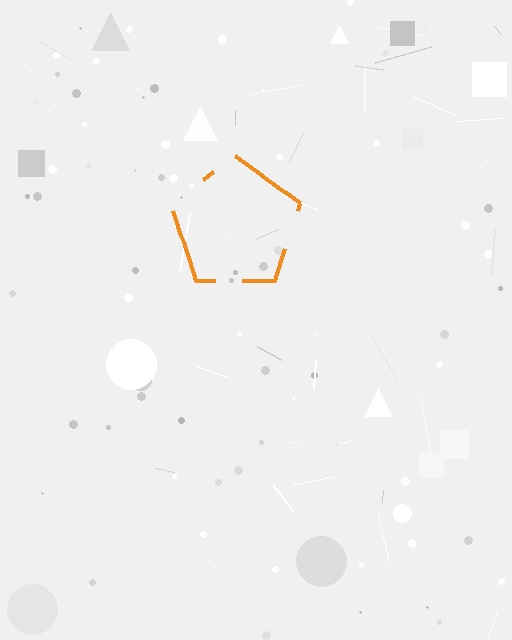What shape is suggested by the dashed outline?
The dashed outline suggests a pentagon.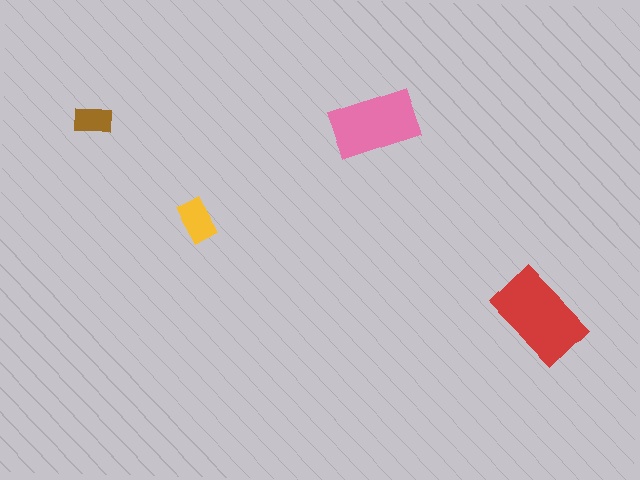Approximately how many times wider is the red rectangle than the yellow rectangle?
About 2 times wider.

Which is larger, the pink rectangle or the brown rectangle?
The pink one.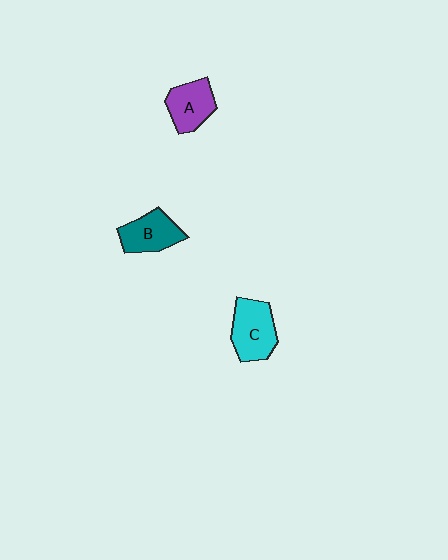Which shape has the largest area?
Shape C (cyan).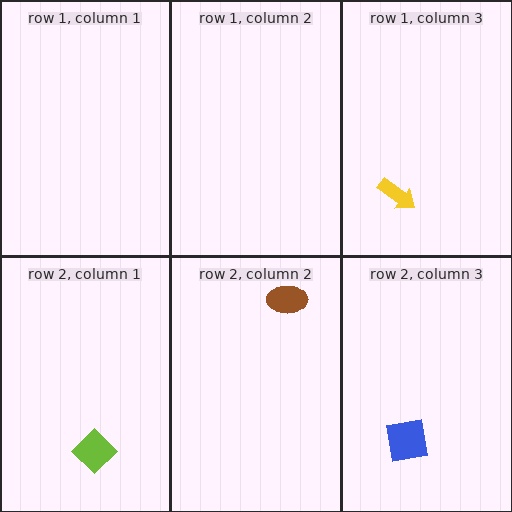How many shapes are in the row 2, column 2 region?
1.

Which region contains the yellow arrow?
The row 1, column 3 region.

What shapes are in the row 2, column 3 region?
The blue square.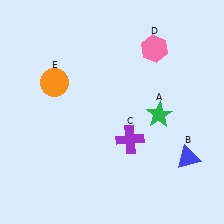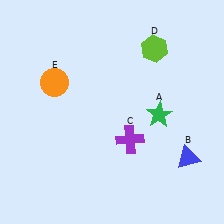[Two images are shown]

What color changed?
The hexagon (D) changed from pink in Image 1 to lime in Image 2.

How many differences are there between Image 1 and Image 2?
There is 1 difference between the two images.